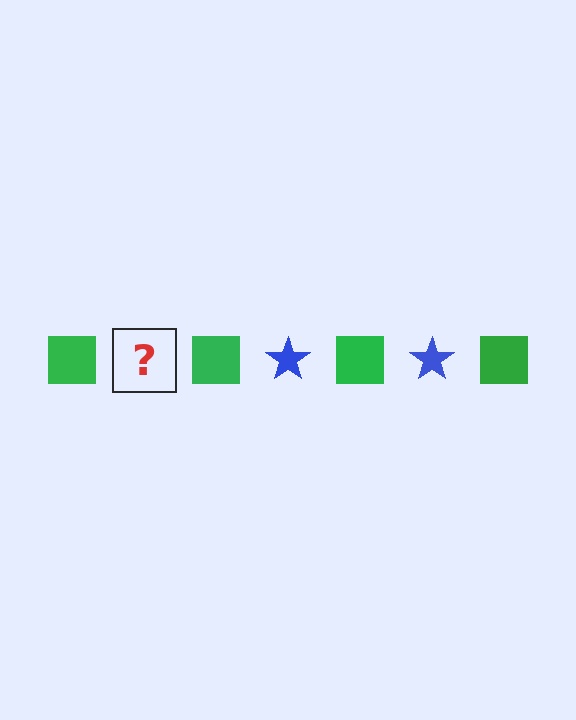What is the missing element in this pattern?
The missing element is a blue star.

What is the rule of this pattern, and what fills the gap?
The rule is that the pattern alternates between green square and blue star. The gap should be filled with a blue star.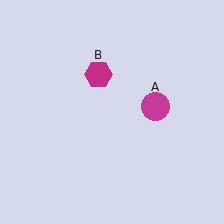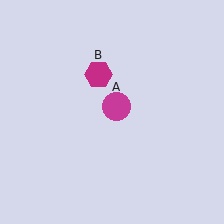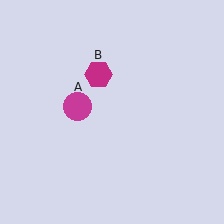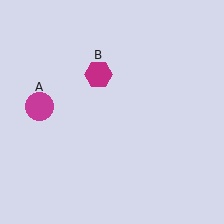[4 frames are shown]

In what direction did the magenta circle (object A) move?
The magenta circle (object A) moved left.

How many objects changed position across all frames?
1 object changed position: magenta circle (object A).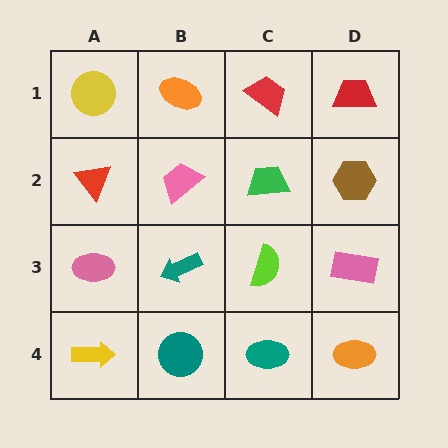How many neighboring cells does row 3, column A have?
3.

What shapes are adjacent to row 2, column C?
A red trapezoid (row 1, column C), a lime semicircle (row 3, column C), a pink trapezoid (row 2, column B), a brown hexagon (row 2, column D).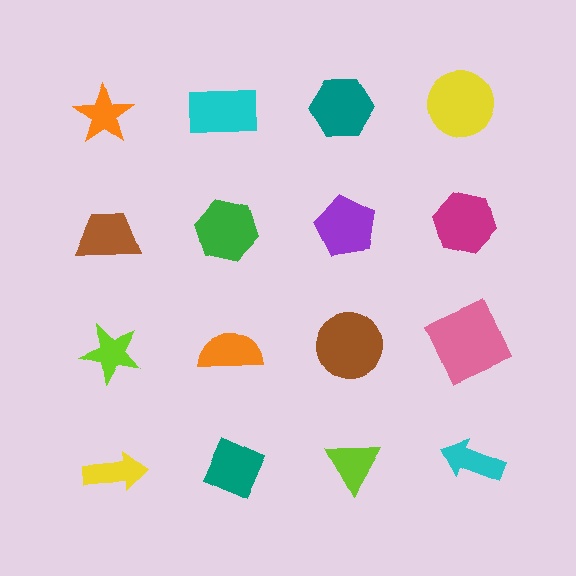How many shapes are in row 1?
4 shapes.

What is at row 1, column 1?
An orange star.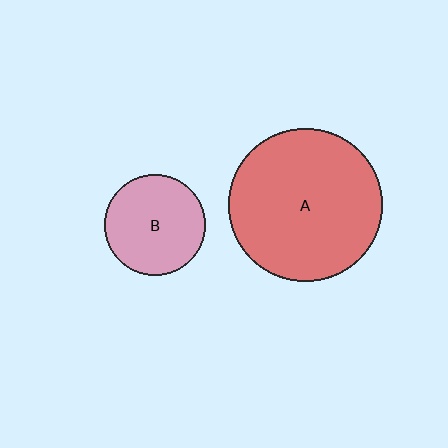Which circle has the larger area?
Circle A (red).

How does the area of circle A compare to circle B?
Approximately 2.3 times.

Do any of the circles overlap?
No, none of the circles overlap.